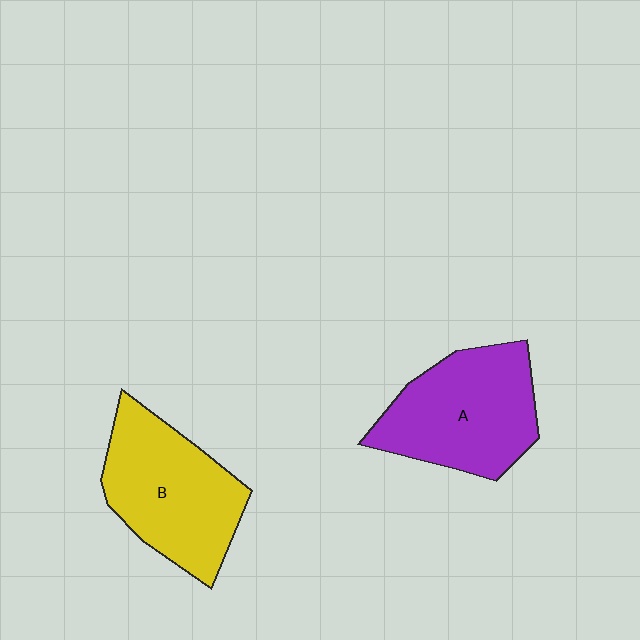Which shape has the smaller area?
Shape A (purple).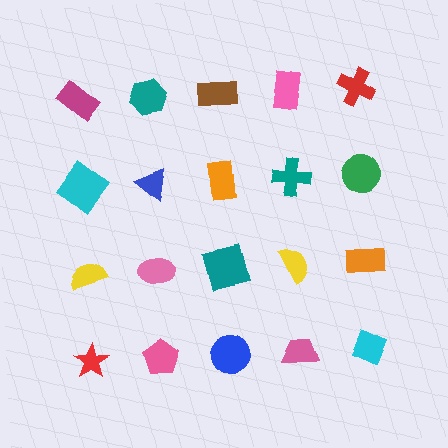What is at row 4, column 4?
A pink trapezoid.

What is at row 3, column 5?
An orange rectangle.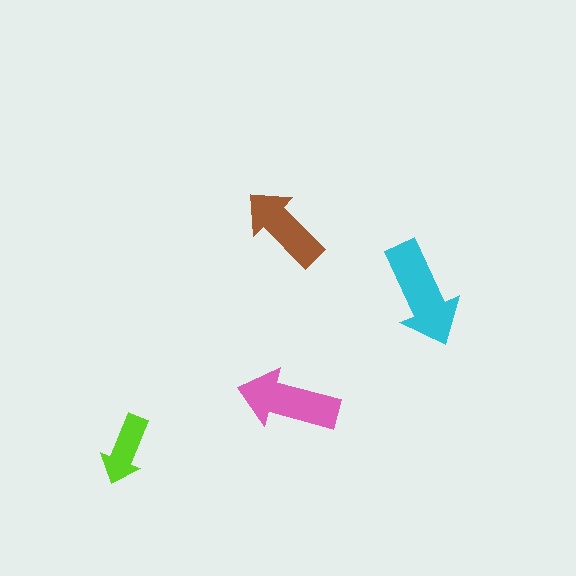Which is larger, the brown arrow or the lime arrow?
The brown one.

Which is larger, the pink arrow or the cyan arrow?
The cyan one.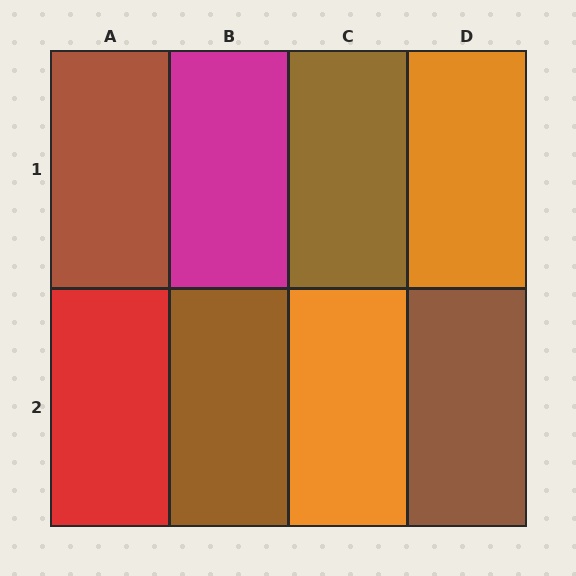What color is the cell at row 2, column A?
Red.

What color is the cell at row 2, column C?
Orange.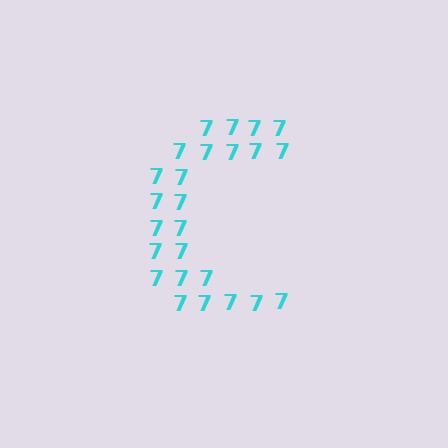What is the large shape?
The large shape is the letter C.